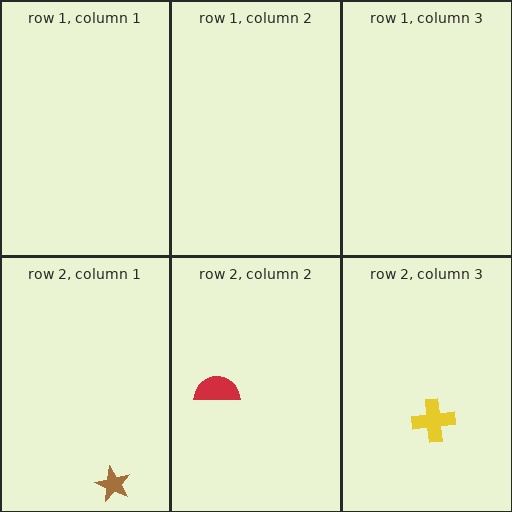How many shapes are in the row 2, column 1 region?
1.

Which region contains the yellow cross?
The row 2, column 3 region.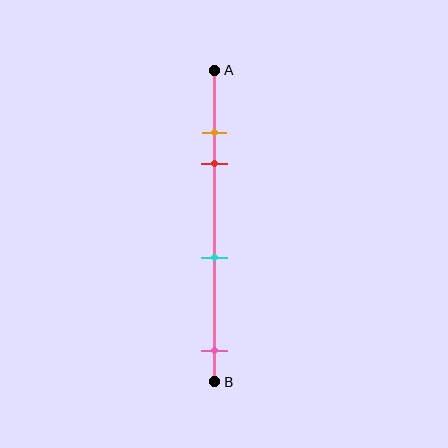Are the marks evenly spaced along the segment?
No, the marks are not evenly spaced.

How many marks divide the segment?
There are 4 marks dividing the segment.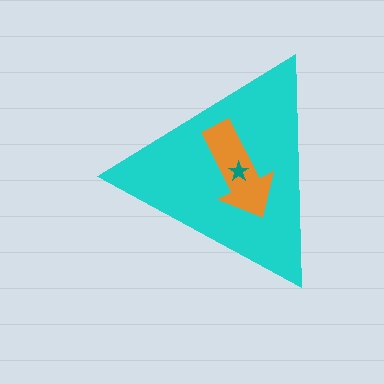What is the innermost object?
The teal star.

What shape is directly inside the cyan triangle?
The orange arrow.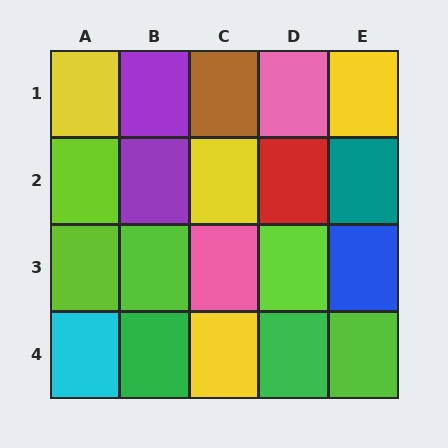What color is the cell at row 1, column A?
Yellow.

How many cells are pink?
2 cells are pink.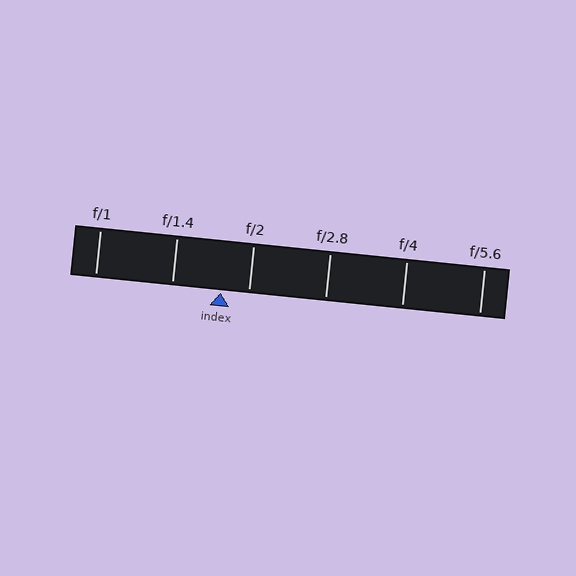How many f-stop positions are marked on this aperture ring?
There are 6 f-stop positions marked.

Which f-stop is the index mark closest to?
The index mark is closest to f/2.